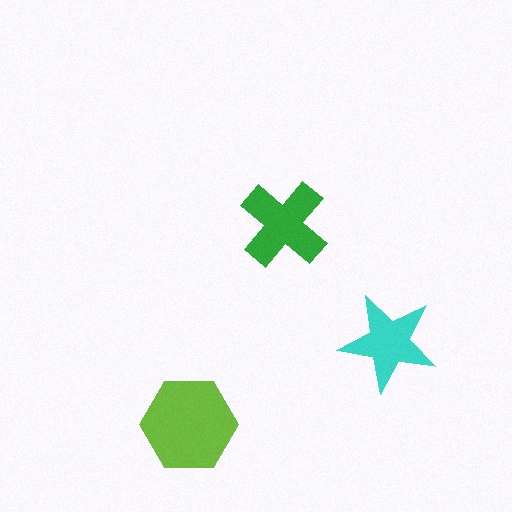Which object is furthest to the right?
The cyan star is rightmost.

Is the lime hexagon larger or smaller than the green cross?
Larger.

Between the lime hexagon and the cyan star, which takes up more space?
The lime hexagon.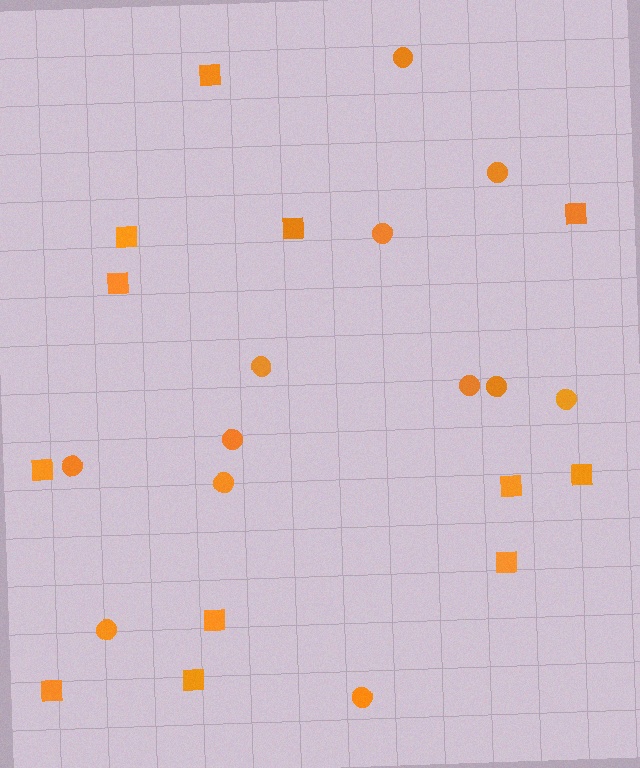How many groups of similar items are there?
There are 2 groups: one group of circles (12) and one group of squares (12).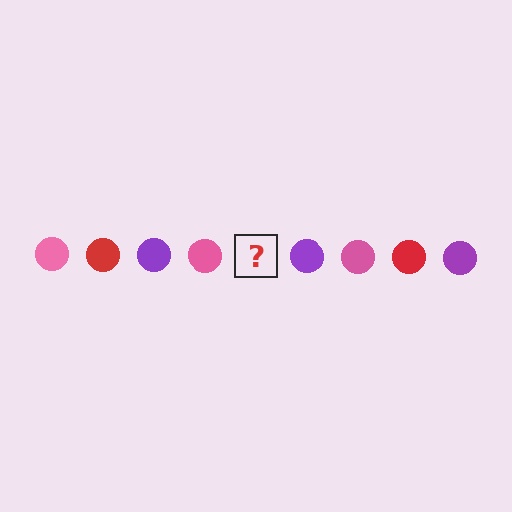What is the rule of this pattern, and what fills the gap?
The rule is that the pattern cycles through pink, red, purple circles. The gap should be filled with a red circle.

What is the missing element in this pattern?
The missing element is a red circle.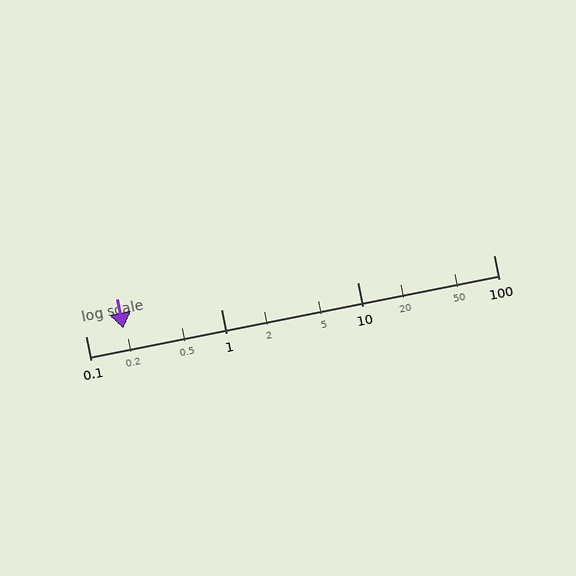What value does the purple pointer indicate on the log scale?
The pointer indicates approximately 0.19.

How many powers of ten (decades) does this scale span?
The scale spans 3 decades, from 0.1 to 100.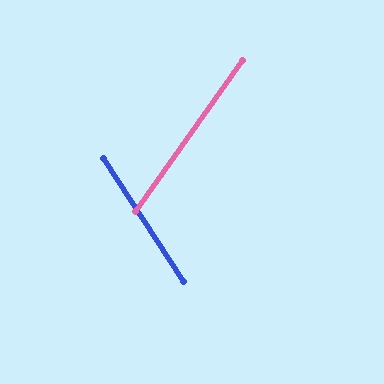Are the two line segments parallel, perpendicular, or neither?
Neither parallel nor perpendicular — they differ by about 68°.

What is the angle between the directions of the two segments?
Approximately 68 degrees.